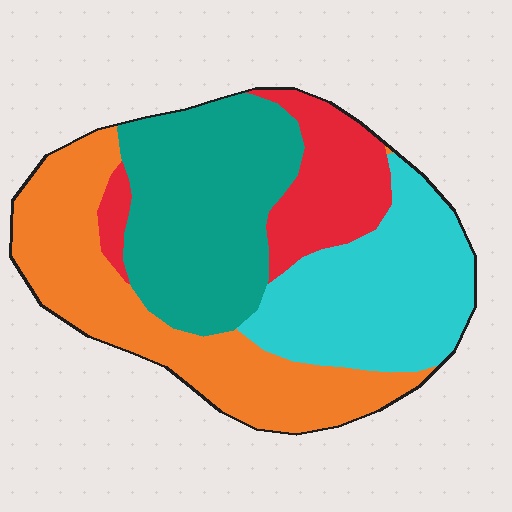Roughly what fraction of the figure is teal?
Teal takes up between a quarter and a half of the figure.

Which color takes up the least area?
Red, at roughly 15%.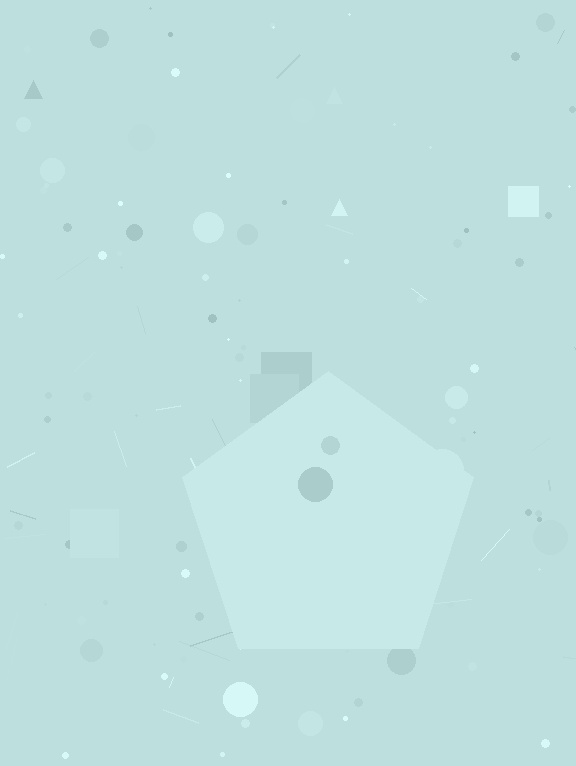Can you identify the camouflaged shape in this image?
The camouflaged shape is a pentagon.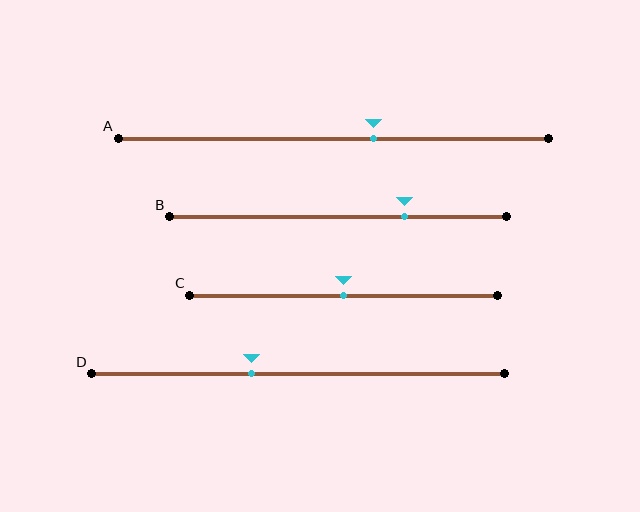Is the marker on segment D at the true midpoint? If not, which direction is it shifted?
No, the marker on segment D is shifted to the left by about 11% of the segment length.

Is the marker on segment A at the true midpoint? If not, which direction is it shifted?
No, the marker on segment A is shifted to the right by about 9% of the segment length.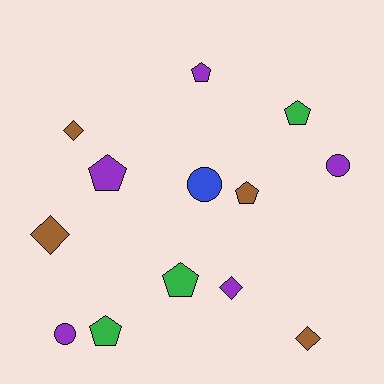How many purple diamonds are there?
There is 1 purple diamond.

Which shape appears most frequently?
Pentagon, with 6 objects.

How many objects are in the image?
There are 13 objects.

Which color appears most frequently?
Purple, with 5 objects.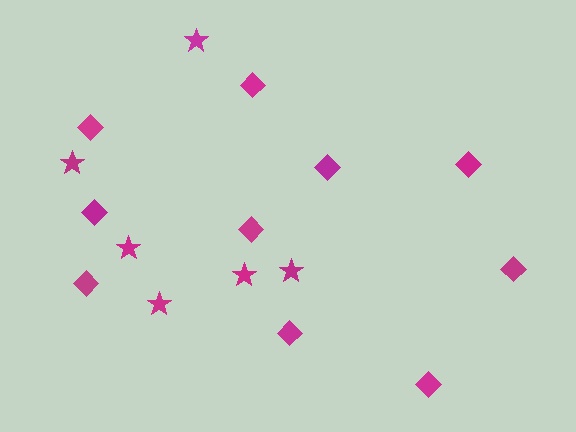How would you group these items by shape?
There are 2 groups: one group of stars (6) and one group of diamonds (10).